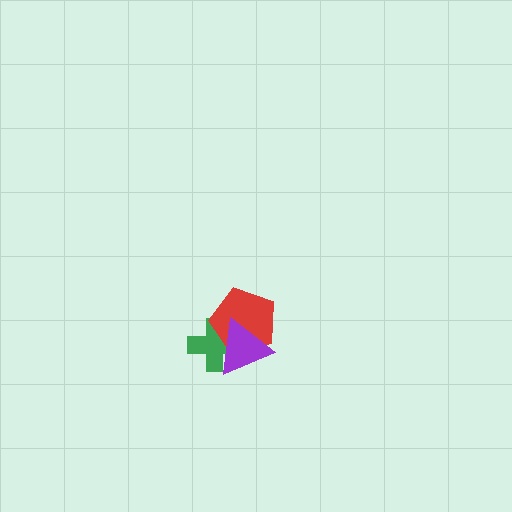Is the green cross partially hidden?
Yes, it is partially covered by another shape.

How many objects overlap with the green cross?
2 objects overlap with the green cross.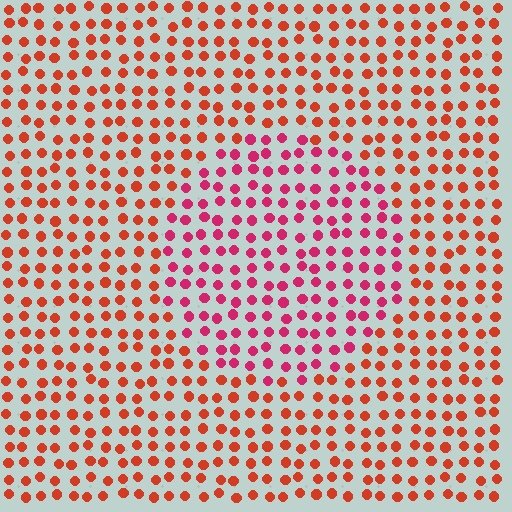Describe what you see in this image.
The image is filled with small red elements in a uniform arrangement. A circle-shaped region is visible where the elements are tinted to a slightly different hue, forming a subtle color boundary.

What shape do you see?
I see a circle.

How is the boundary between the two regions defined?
The boundary is defined purely by a slight shift in hue (about 33 degrees). Spacing, size, and orientation are identical on both sides.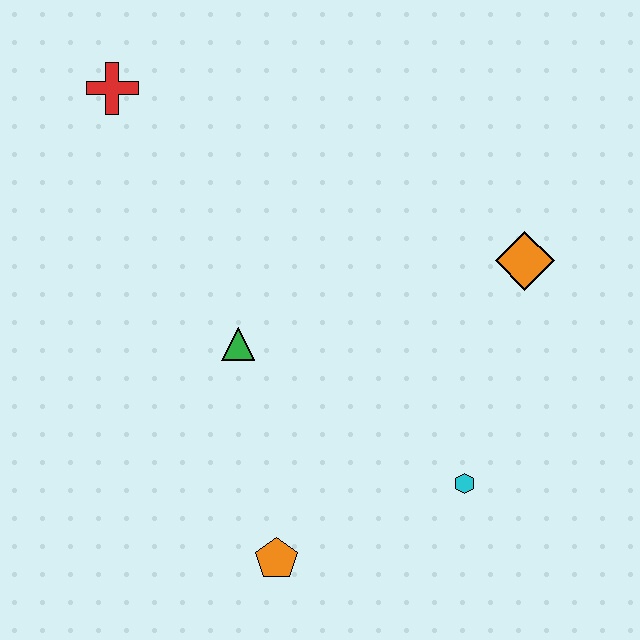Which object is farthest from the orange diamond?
The red cross is farthest from the orange diamond.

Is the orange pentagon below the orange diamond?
Yes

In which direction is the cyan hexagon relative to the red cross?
The cyan hexagon is below the red cross.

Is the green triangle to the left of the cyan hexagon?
Yes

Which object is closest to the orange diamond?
The cyan hexagon is closest to the orange diamond.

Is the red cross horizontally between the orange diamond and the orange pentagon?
No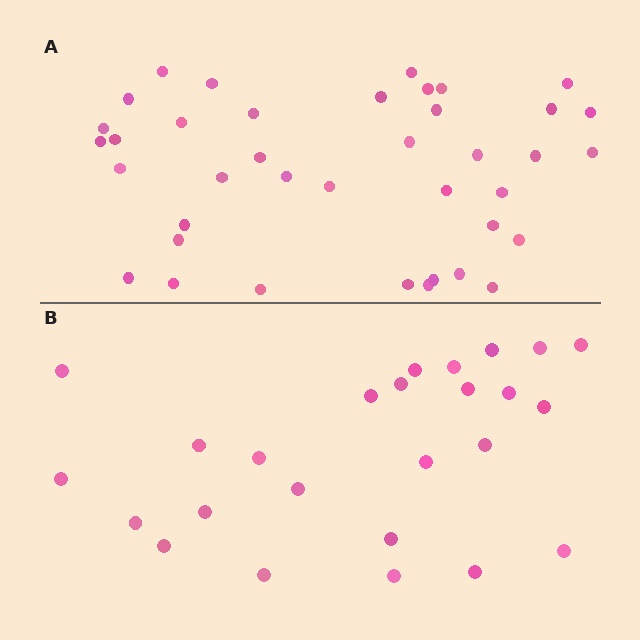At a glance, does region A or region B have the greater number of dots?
Region A (the top region) has more dots.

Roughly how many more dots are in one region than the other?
Region A has approximately 15 more dots than region B.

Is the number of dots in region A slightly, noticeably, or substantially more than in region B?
Region A has substantially more. The ratio is roughly 1.6 to 1.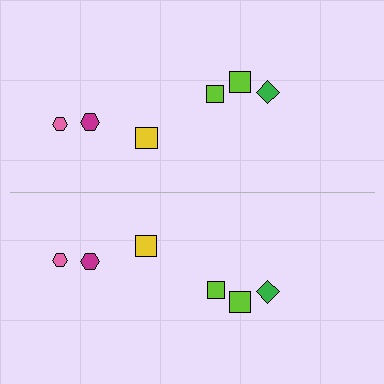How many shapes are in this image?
There are 12 shapes in this image.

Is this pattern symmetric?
Yes, this pattern has bilateral (reflection) symmetry.